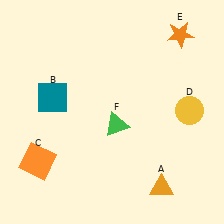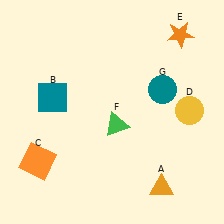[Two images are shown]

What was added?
A teal circle (G) was added in Image 2.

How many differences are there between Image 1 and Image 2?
There is 1 difference between the two images.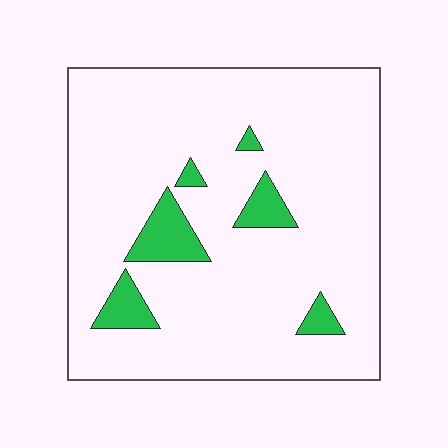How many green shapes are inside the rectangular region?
6.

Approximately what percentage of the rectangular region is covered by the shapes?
Approximately 10%.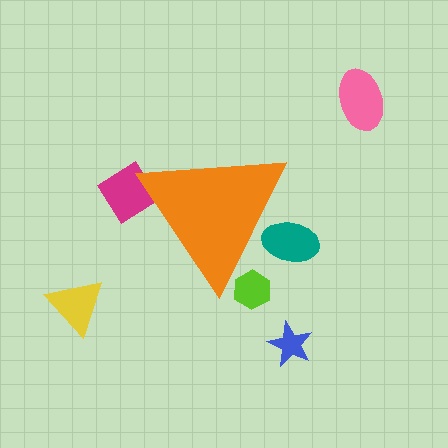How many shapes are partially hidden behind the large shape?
3 shapes are partially hidden.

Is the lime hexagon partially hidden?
Yes, the lime hexagon is partially hidden behind the orange triangle.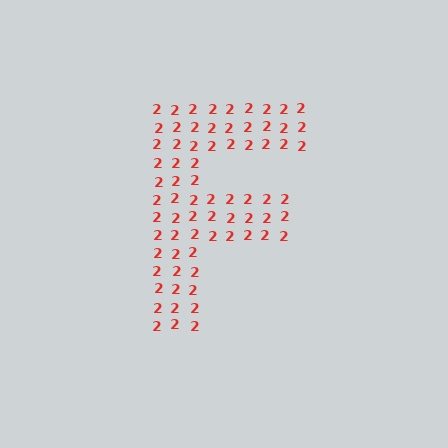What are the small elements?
The small elements are digit 2's.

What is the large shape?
The large shape is the letter F.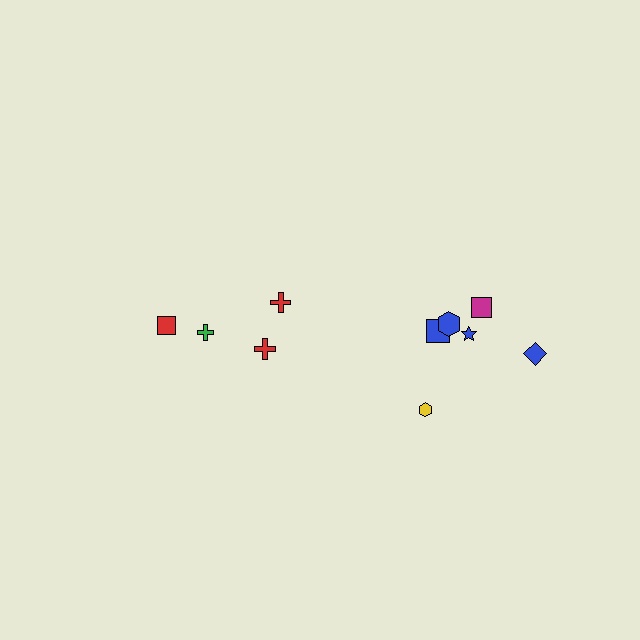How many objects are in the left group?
There are 4 objects.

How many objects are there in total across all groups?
There are 10 objects.